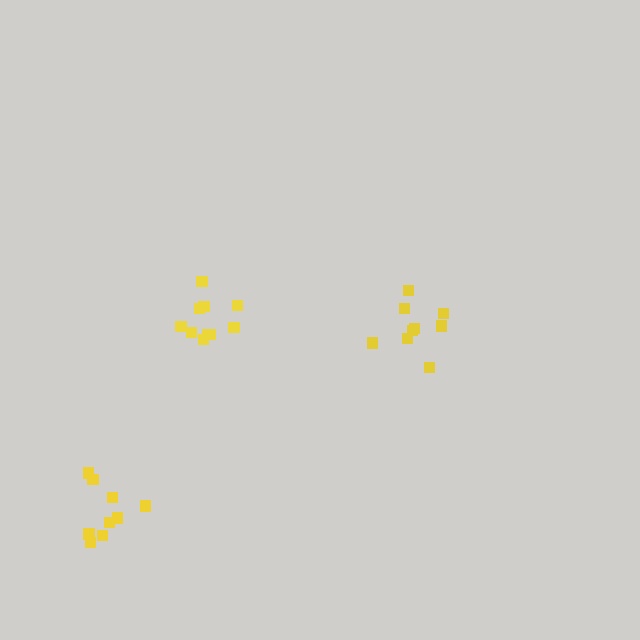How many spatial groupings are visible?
There are 3 spatial groupings.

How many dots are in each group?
Group 1: 10 dots, Group 2: 9 dots, Group 3: 9 dots (28 total).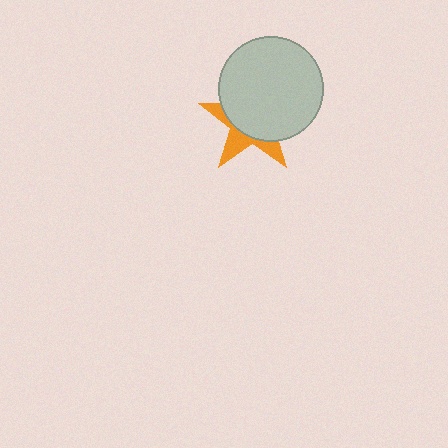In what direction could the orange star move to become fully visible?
The orange star could move toward the lower-left. That would shift it out from behind the light gray circle entirely.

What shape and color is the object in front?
The object in front is a light gray circle.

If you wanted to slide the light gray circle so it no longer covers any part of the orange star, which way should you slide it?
Slide it toward the upper-right — that is the most direct way to separate the two shapes.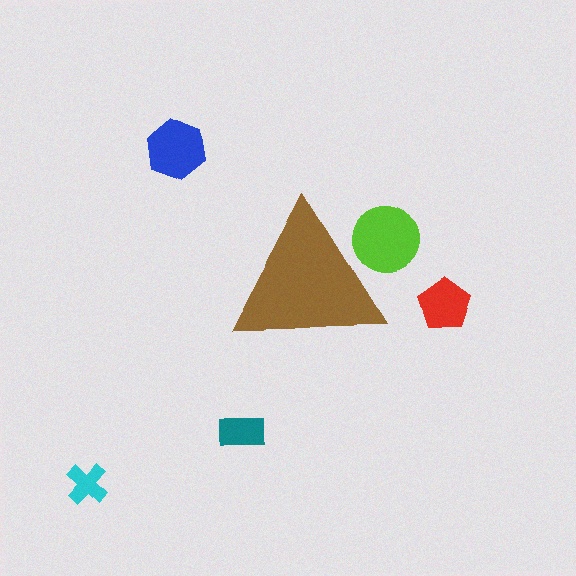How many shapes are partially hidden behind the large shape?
1 shape is partially hidden.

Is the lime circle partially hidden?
Yes, the lime circle is partially hidden behind the brown triangle.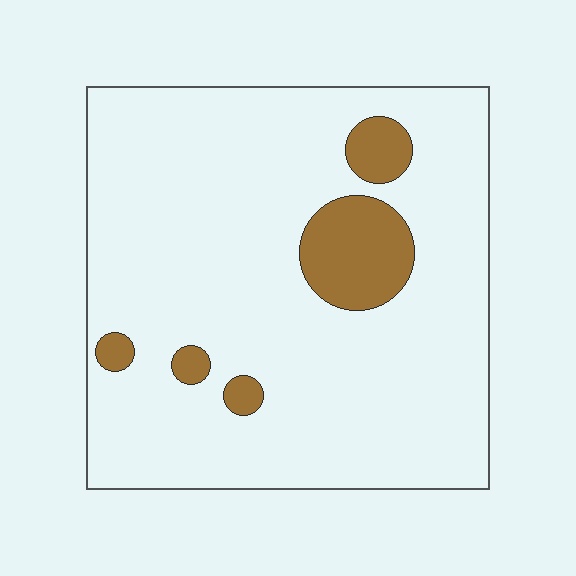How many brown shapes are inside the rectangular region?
5.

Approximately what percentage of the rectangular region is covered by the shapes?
Approximately 10%.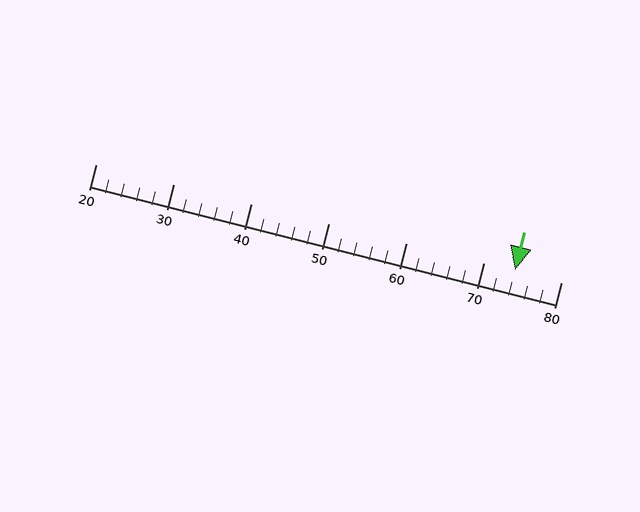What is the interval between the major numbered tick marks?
The major tick marks are spaced 10 units apart.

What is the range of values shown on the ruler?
The ruler shows values from 20 to 80.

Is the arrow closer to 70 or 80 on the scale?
The arrow is closer to 70.